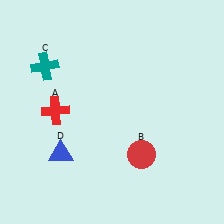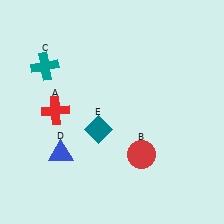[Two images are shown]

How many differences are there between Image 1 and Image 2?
There is 1 difference between the two images.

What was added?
A teal diamond (E) was added in Image 2.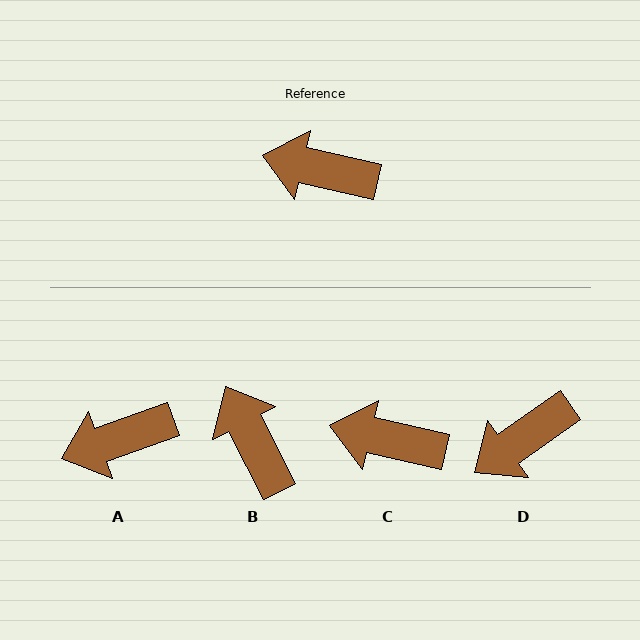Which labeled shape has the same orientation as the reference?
C.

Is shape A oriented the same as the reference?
No, it is off by about 33 degrees.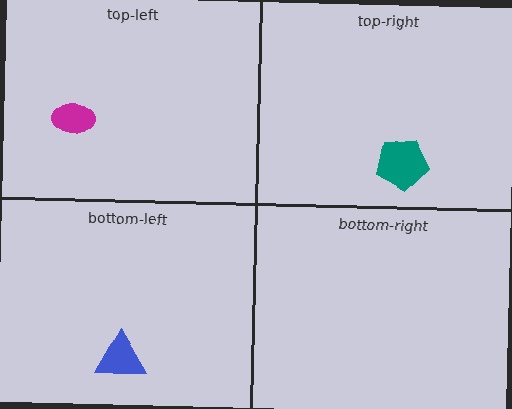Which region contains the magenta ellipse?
The top-left region.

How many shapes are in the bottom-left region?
1.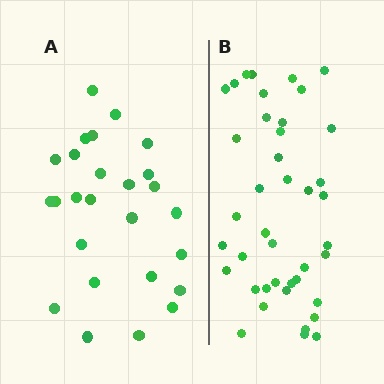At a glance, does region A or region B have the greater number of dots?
Region B (the right region) has more dots.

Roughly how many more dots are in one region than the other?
Region B has approximately 15 more dots than region A.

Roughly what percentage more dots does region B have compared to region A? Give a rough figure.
About 60% more.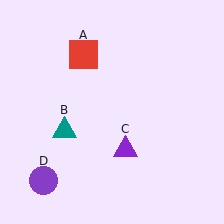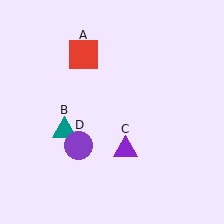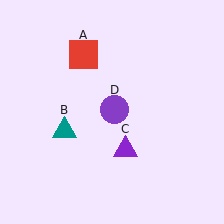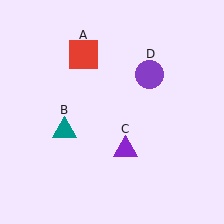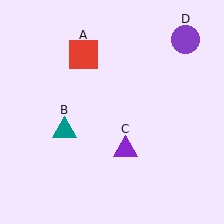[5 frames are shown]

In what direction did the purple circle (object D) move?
The purple circle (object D) moved up and to the right.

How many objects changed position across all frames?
1 object changed position: purple circle (object D).